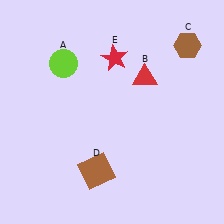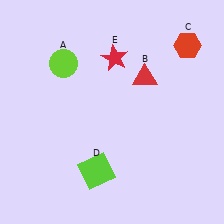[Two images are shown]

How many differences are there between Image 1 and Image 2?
There are 2 differences between the two images.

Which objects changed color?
C changed from brown to red. D changed from brown to lime.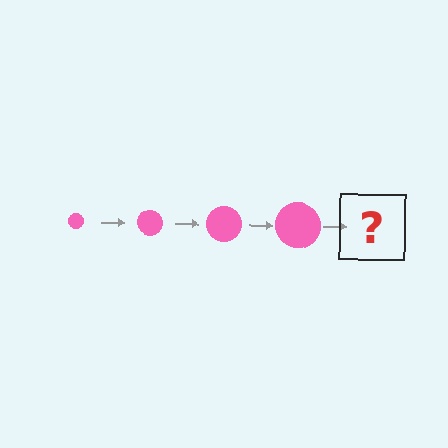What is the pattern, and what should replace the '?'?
The pattern is that the circle gets progressively larger each step. The '?' should be a pink circle, larger than the previous one.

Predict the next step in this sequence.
The next step is a pink circle, larger than the previous one.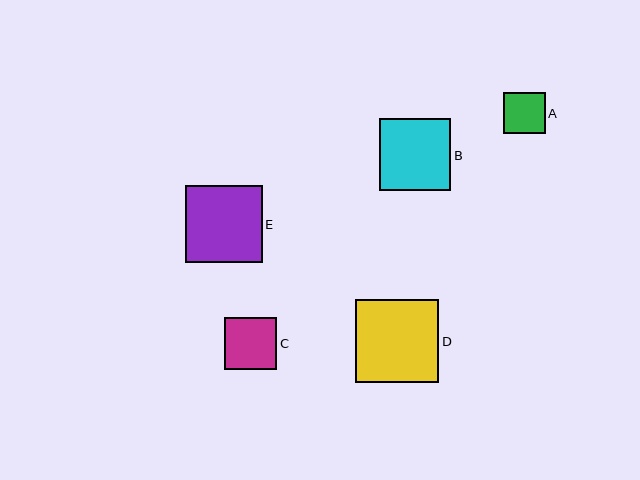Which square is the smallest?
Square A is the smallest with a size of approximately 42 pixels.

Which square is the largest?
Square D is the largest with a size of approximately 83 pixels.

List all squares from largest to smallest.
From largest to smallest: D, E, B, C, A.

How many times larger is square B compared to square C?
Square B is approximately 1.4 times the size of square C.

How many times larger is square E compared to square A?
Square E is approximately 1.9 times the size of square A.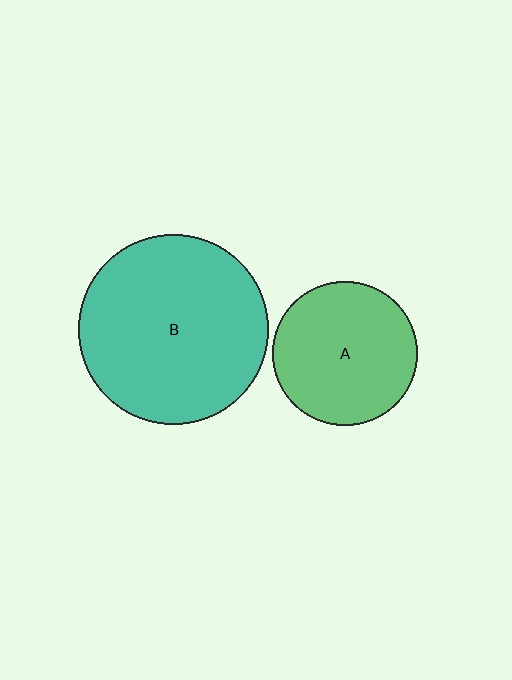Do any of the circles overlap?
No, none of the circles overlap.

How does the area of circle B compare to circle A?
Approximately 1.7 times.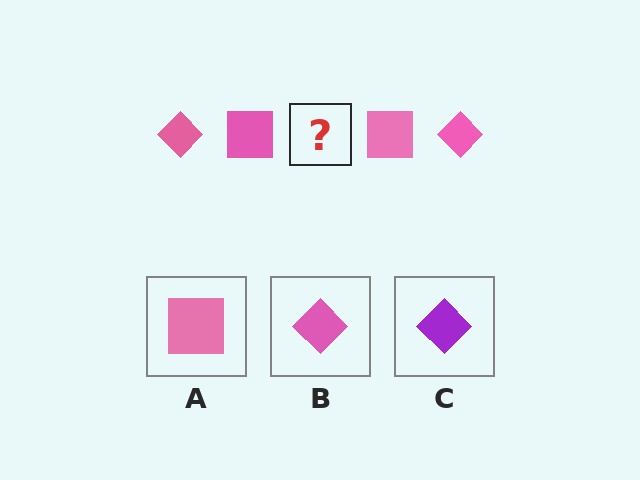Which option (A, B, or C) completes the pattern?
B.